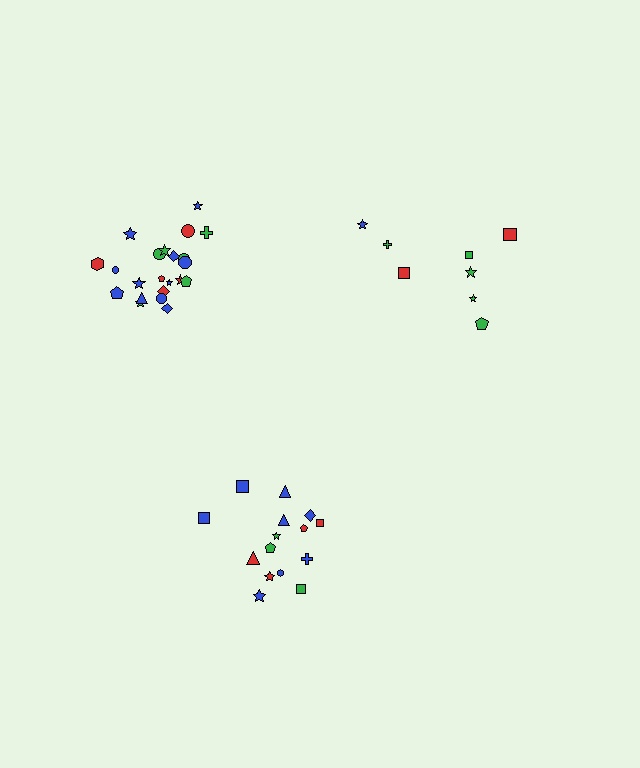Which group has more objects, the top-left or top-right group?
The top-left group.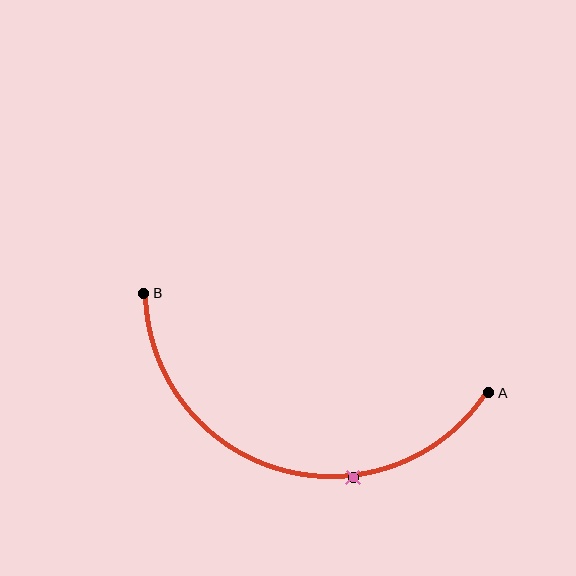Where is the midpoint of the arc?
The arc midpoint is the point on the curve farthest from the straight line joining A and B. It sits below that line.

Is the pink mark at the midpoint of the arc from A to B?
No. The pink mark lies on the arc but is closer to endpoint A. The arc midpoint would be at the point on the curve equidistant along the arc from both A and B.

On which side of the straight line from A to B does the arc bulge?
The arc bulges below the straight line connecting A and B.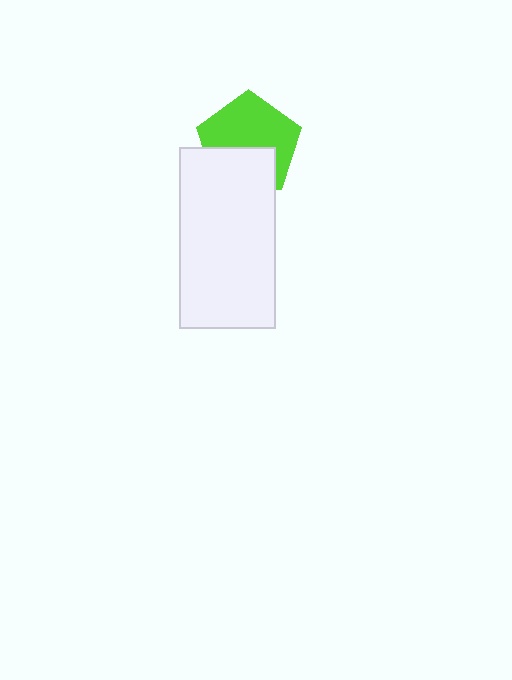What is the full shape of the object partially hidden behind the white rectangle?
The partially hidden object is a lime pentagon.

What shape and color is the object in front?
The object in front is a white rectangle.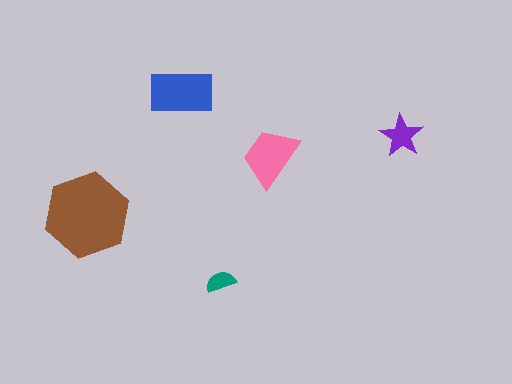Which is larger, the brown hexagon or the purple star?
The brown hexagon.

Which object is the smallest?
The teal semicircle.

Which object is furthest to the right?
The purple star is rightmost.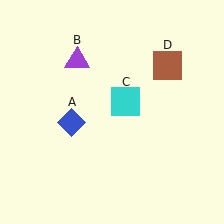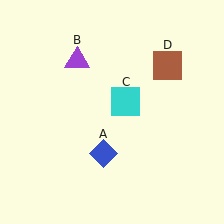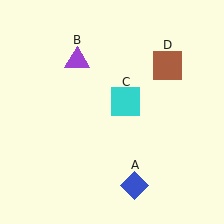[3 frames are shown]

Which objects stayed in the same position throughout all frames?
Purple triangle (object B) and cyan square (object C) and brown square (object D) remained stationary.